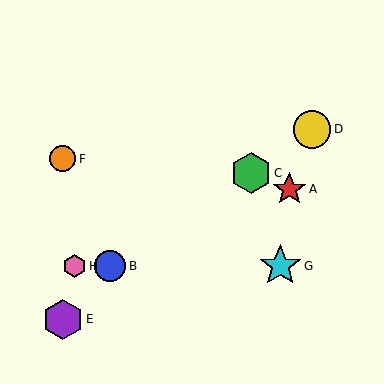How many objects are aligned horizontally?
3 objects (B, G, H) are aligned horizontally.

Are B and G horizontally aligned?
Yes, both are at y≈266.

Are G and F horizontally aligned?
No, G is at y≈266 and F is at y≈159.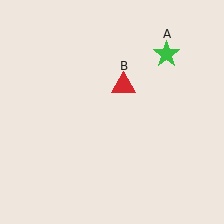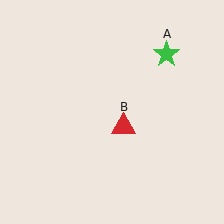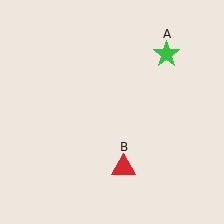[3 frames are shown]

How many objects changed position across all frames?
1 object changed position: red triangle (object B).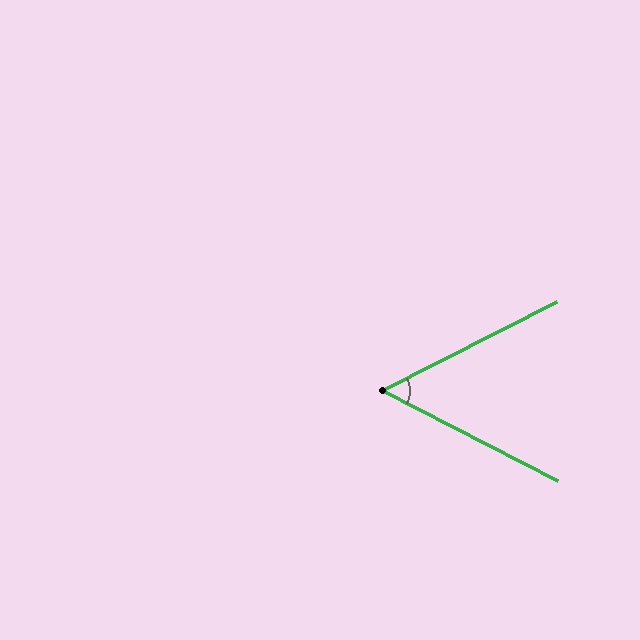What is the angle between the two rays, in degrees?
Approximately 54 degrees.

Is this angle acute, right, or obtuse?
It is acute.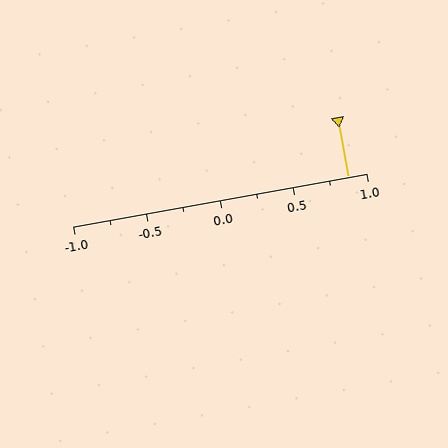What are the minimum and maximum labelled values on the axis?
The axis runs from -1.0 to 1.0.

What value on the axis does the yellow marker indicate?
The marker indicates approximately 0.88.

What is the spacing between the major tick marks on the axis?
The major ticks are spaced 0.5 apart.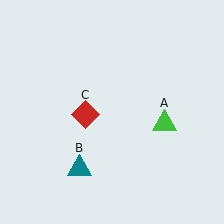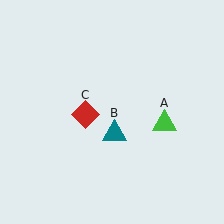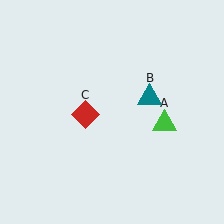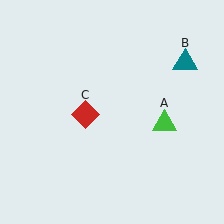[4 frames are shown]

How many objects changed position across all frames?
1 object changed position: teal triangle (object B).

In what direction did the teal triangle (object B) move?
The teal triangle (object B) moved up and to the right.